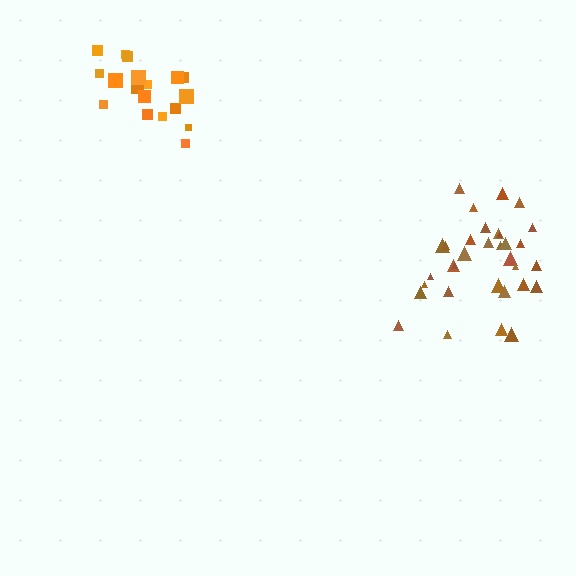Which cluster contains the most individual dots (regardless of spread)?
Brown (33).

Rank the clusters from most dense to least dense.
brown, orange.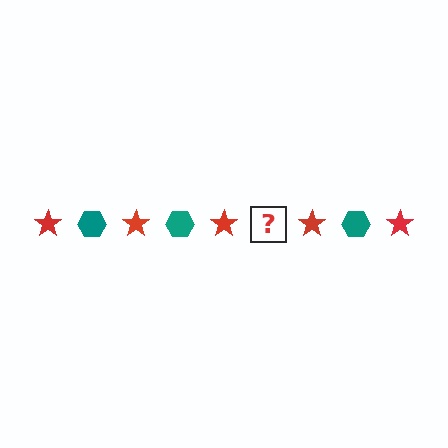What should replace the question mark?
The question mark should be replaced with a teal hexagon.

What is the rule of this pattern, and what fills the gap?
The rule is that the pattern alternates between red star and teal hexagon. The gap should be filled with a teal hexagon.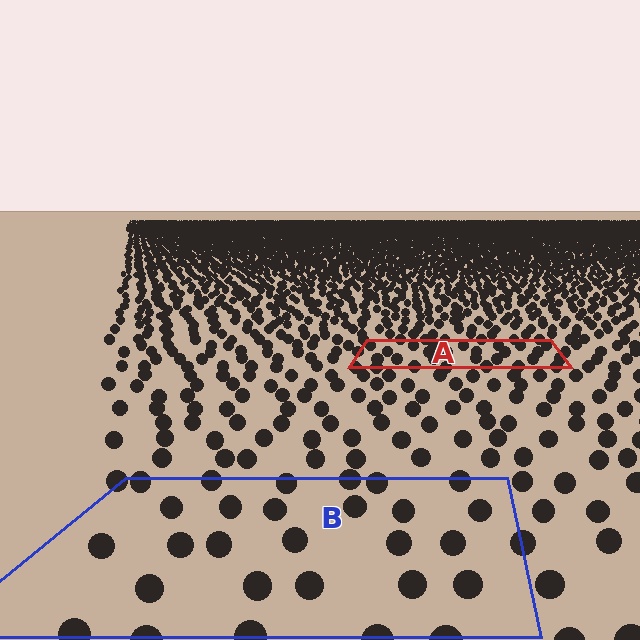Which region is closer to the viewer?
Region B is closer. The texture elements there are larger and more spread out.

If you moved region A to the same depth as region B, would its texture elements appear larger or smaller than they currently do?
They would appear larger. At a closer depth, the same texture elements are projected at a bigger on-screen size.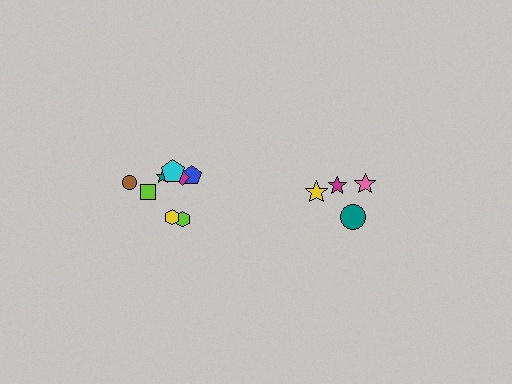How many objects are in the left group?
There are 8 objects.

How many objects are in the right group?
There are 4 objects.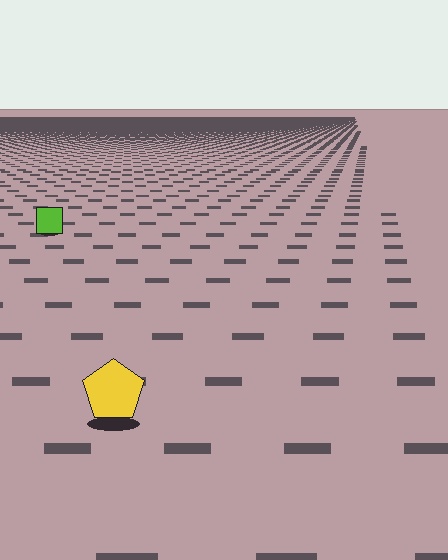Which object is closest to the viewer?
The yellow pentagon is closest. The texture marks near it are larger and more spread out.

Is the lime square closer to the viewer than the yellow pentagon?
No. The yellow pentagon is closer — you can tell from the texture gradient: the ground texture is coarser near it.